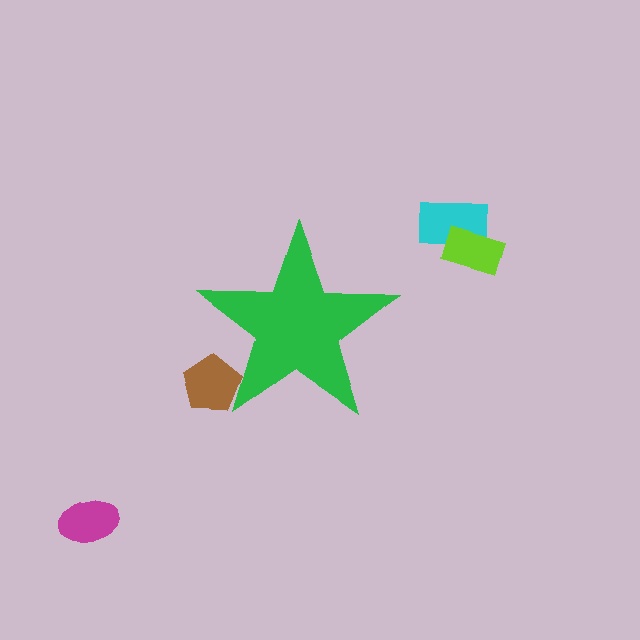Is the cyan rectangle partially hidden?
No, the cyan rectangle is fully visible.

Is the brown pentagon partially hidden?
Yes, the brown pentagon is partially hidden behind the green star.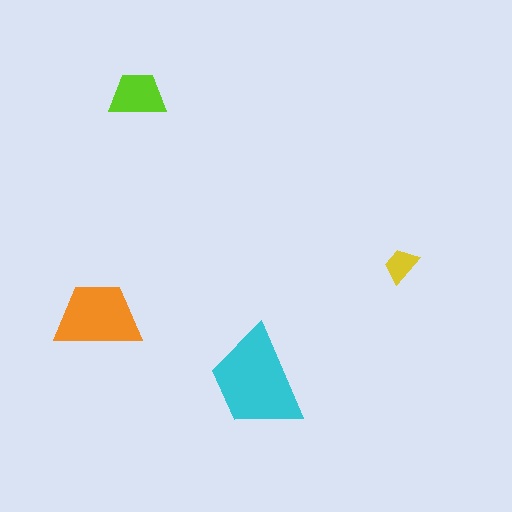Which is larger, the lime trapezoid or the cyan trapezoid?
The cyan one.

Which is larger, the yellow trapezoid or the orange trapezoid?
The orange one.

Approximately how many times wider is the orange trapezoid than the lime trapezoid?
About 1.5 times wider.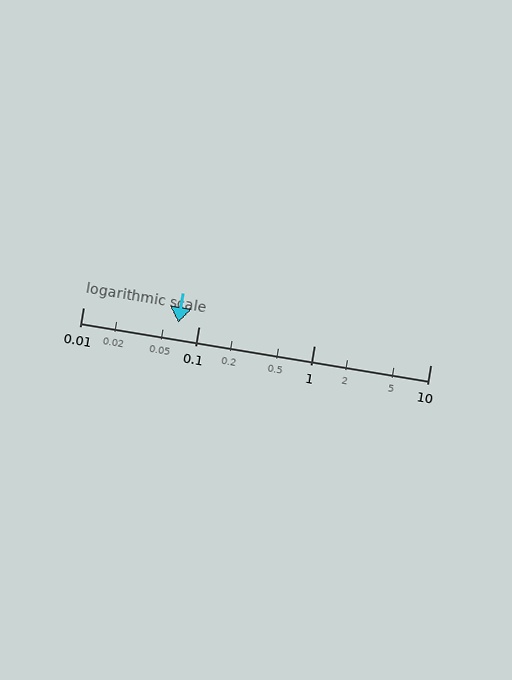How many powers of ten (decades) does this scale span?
The scale spans 3 decades, from 0.01 to 10.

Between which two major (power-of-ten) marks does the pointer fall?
The pointer is between 0.01 and 0.1.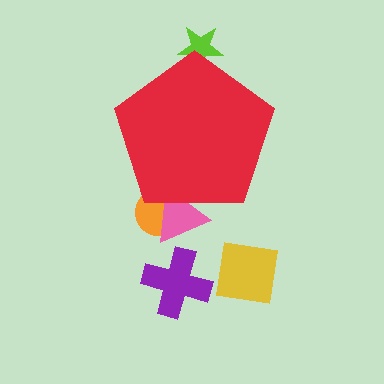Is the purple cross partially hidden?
No, the purple cross is fully visible.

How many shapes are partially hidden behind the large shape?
3 shapes are partially hidden.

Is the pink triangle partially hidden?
Yes, the pink triangle is partially hidden behind the red pentagon.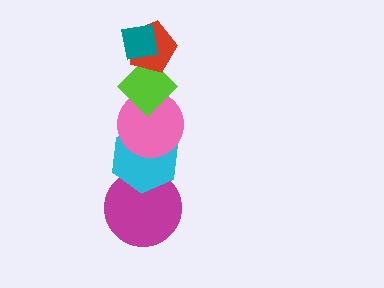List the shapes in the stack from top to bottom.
From top to bottom: the teal square, the red pentagon, the lime diamond, the pink circle, the cyan hexagon, the magenta circle.